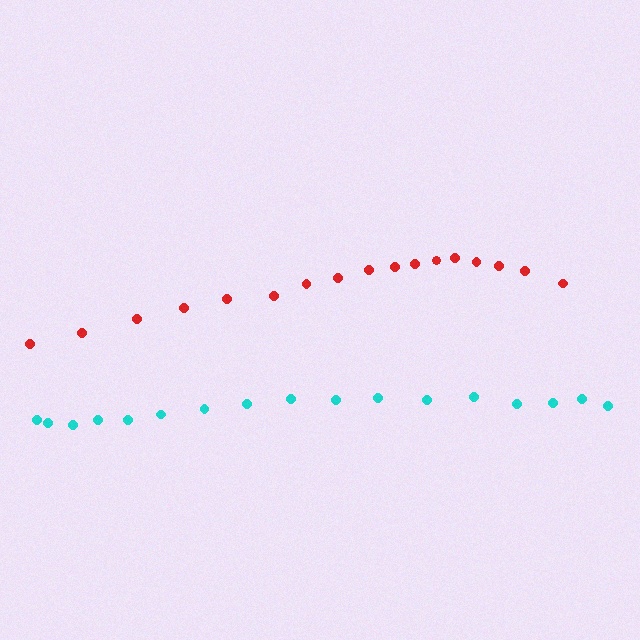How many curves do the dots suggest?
There are 2 distinct paths.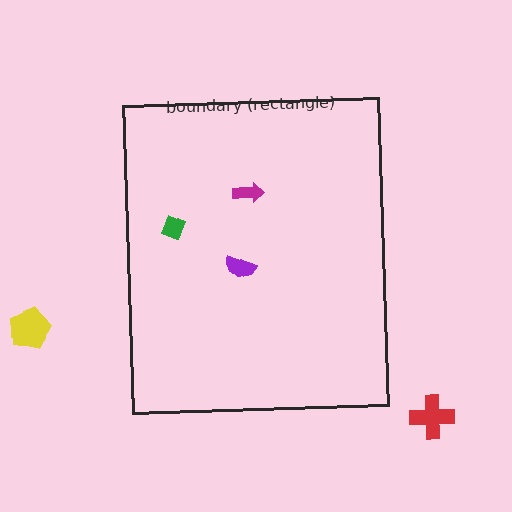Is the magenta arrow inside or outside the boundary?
Inside.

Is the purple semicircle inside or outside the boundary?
Inside.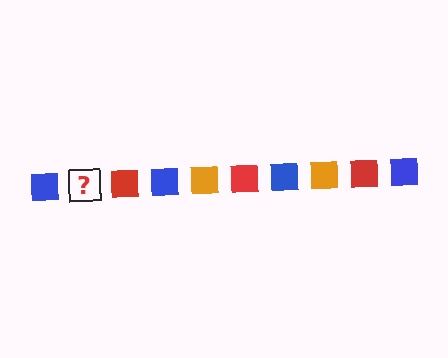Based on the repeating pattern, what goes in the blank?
The blank should be an orange square.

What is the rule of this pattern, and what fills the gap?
The rule is that the pattern cycles through blue, orange, red squares. The gap should be filled with an orange square.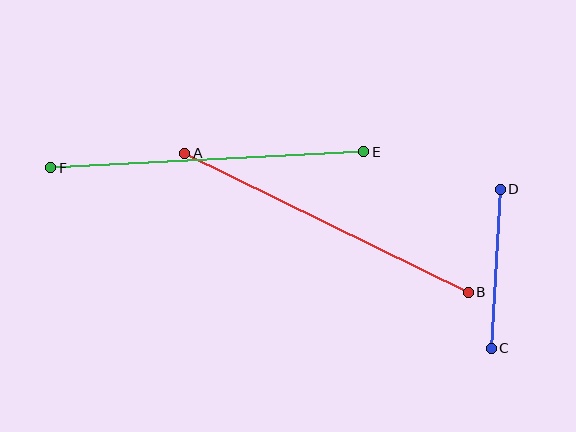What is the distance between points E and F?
The distance is approximately 313 pixels.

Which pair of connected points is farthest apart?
Points A and B are farthest apart.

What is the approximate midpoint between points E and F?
The midpoint is at approximately (207, 160) pixels.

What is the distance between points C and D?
The distance is approximately 159 pixels.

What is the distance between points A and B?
The distance is approximately 316 pixels.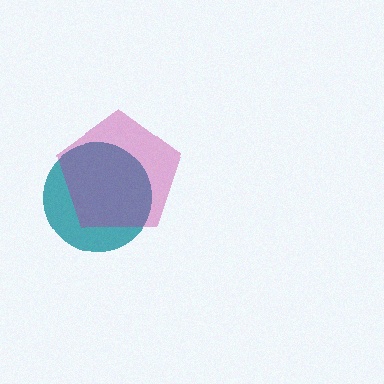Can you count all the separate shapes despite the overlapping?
Yes, there are 2 separate shapes.